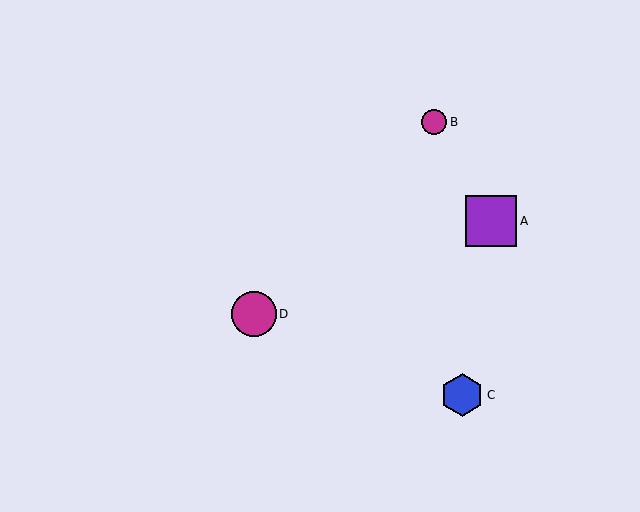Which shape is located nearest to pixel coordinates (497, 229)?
The purple square (labeled A) at (491, 221) is nearest to that location.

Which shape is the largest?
The purple square (labeled A) is the largest.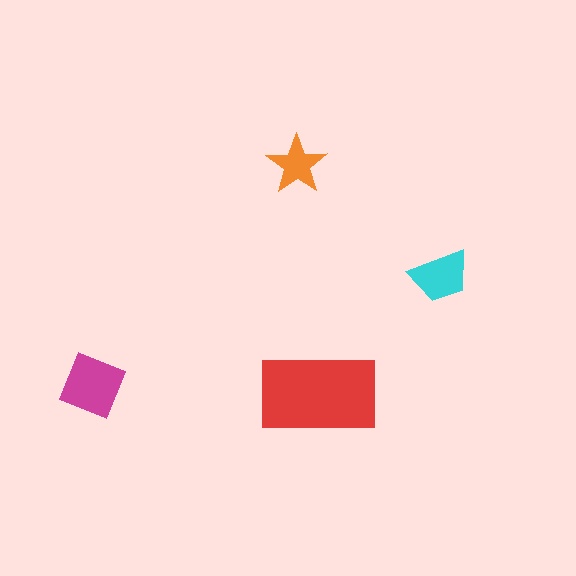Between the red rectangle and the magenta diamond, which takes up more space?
The red rectangle.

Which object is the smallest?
The orange star.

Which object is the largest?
The red rectangle.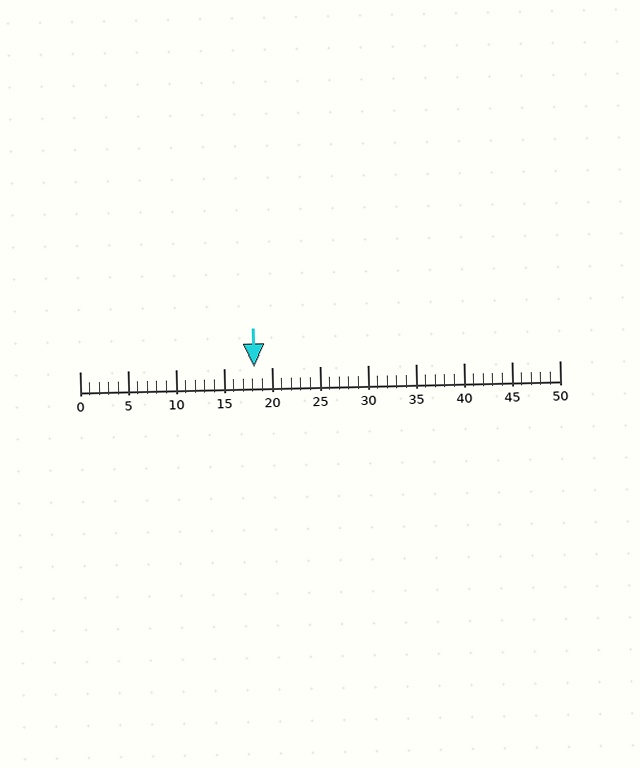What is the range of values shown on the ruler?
The ruler shows values from 0 to 50.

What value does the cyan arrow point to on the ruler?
The cyan arrow points to approximately 18.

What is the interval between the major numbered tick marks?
The major tick marks are spaced 5 units apart.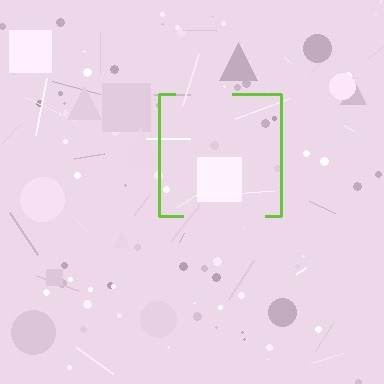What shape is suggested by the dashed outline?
The dashed outline suggests a square.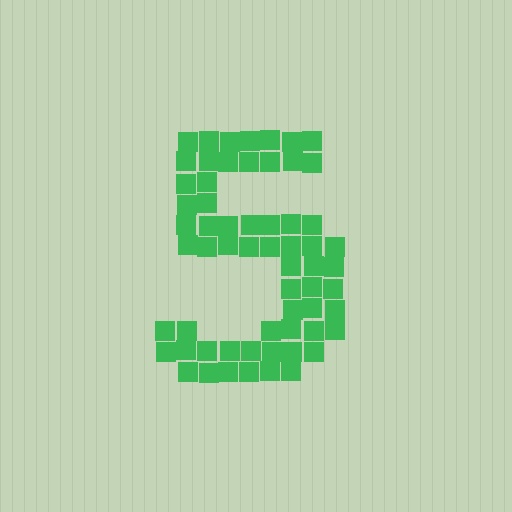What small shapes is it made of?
It is made of small squares.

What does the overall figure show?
The overall figure shows the digit 5.